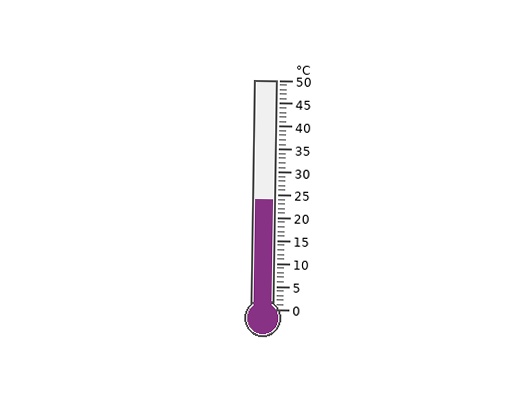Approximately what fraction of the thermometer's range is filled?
The thermometer is filled to approximately 50% of its range.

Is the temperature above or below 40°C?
The temperature is below 40°C.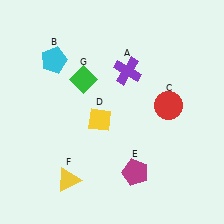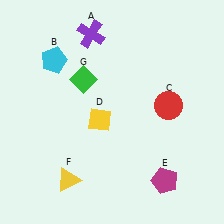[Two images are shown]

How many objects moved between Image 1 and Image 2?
2 objects moved between the two images.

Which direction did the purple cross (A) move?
The purple cross (A) moved up.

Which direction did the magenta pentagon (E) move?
The magenta pentagon (E) moved right.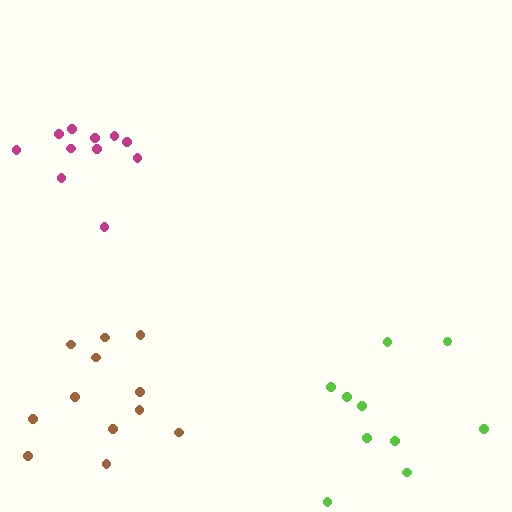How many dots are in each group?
Group 1: 11 dots, Group 2: 12 dots, Group 3: 10 dots (33 total).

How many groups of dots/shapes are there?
There are 3 groups.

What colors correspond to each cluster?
The clusters are colored: magenta, brown, lime.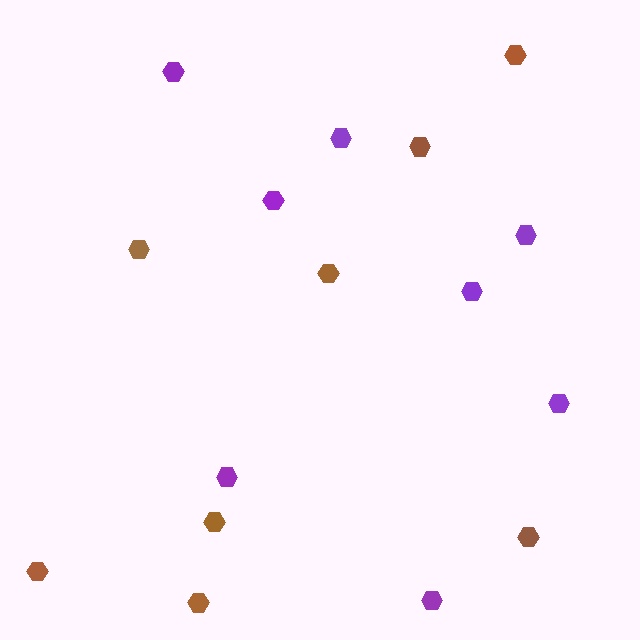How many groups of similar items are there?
There are 2 groups: one group of brown hexagons (8) and one group of purple hexagons (8).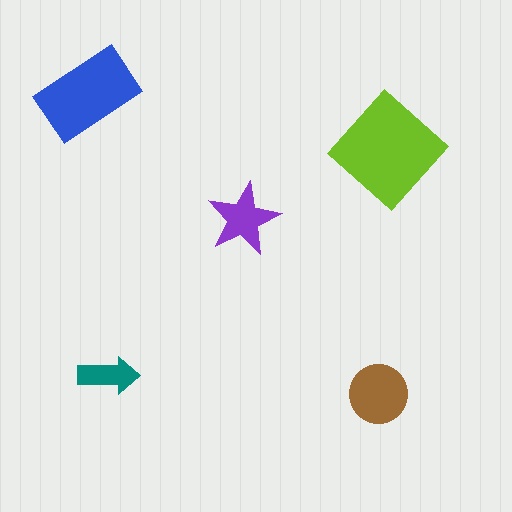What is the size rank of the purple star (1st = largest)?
4th.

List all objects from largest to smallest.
The lime diamond, the blue rectangle, the brown circle, the purple star, the teal arrow.